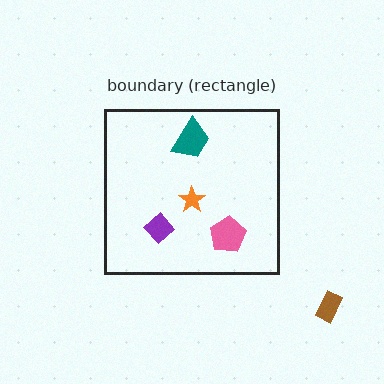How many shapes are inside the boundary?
4 inside, 1 outside.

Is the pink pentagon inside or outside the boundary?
Inside.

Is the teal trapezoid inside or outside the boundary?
Inside.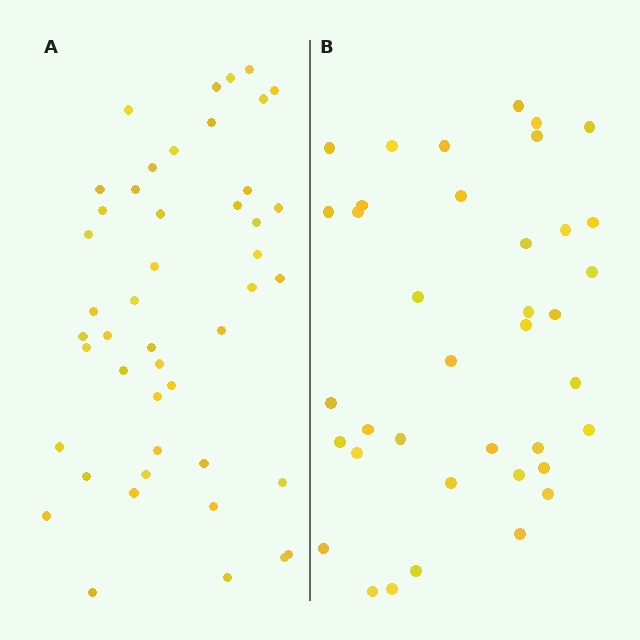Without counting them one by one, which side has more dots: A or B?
Region A (the left region) has more dots.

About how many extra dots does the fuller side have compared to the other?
Region A has roughly 8 or so more dots than region B.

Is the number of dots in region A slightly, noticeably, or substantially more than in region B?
Region A has only slightly more — the two regions are fairly close. The ratio is roughly 1.2 to 1.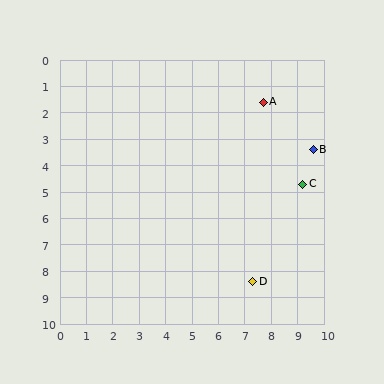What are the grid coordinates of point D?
Point D is at approximately (7.3, 8.4).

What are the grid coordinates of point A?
Point A is at approximately (7.7, 1.6).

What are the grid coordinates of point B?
Point B is at approximately (9.6, 3.4).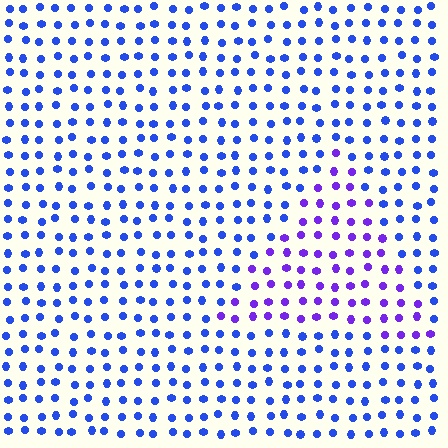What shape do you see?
I see a triangle.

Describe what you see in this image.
The image is filled with small blue elements in a uniform arrangement. A triangle-shaped region is visible where the elements are tinted to a slightly different hue, forming a subtle color boundary.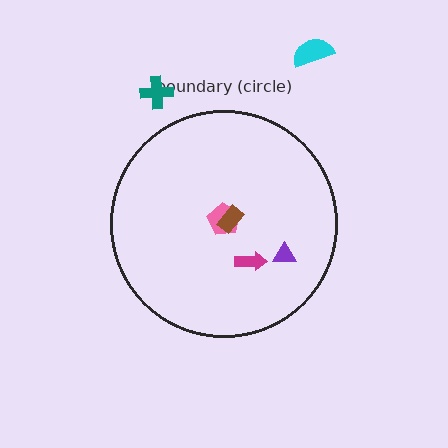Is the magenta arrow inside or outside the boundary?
Inside.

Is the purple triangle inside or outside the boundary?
Inside.